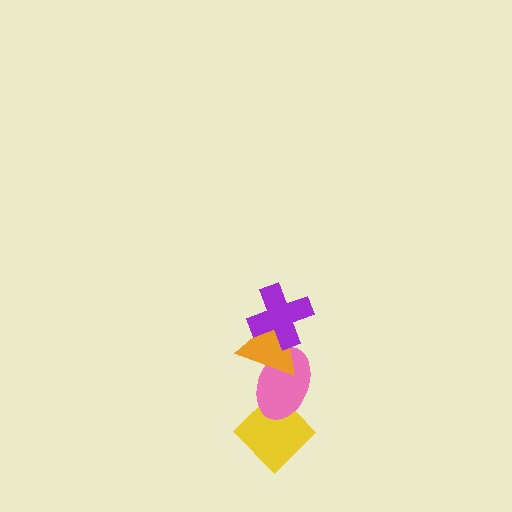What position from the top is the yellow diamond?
The yellow diamond is 4th from the top.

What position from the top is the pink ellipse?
The pink ellipse is 3rd from the top.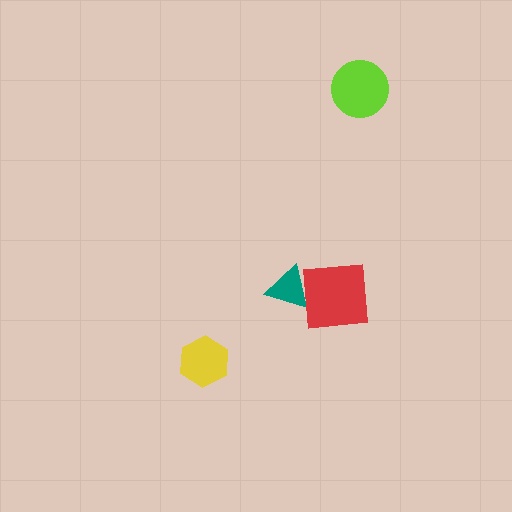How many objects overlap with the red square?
1 object overlaps with the red square.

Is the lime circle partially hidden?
No, no other shape covers it.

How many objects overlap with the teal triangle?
1 object overlaps with the teal triangle.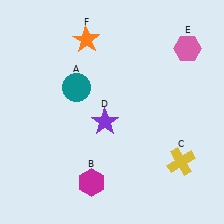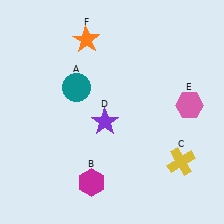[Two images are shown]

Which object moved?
The pink hexagon (E) moved down.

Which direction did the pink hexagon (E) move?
The pink hexagon (E) moved down.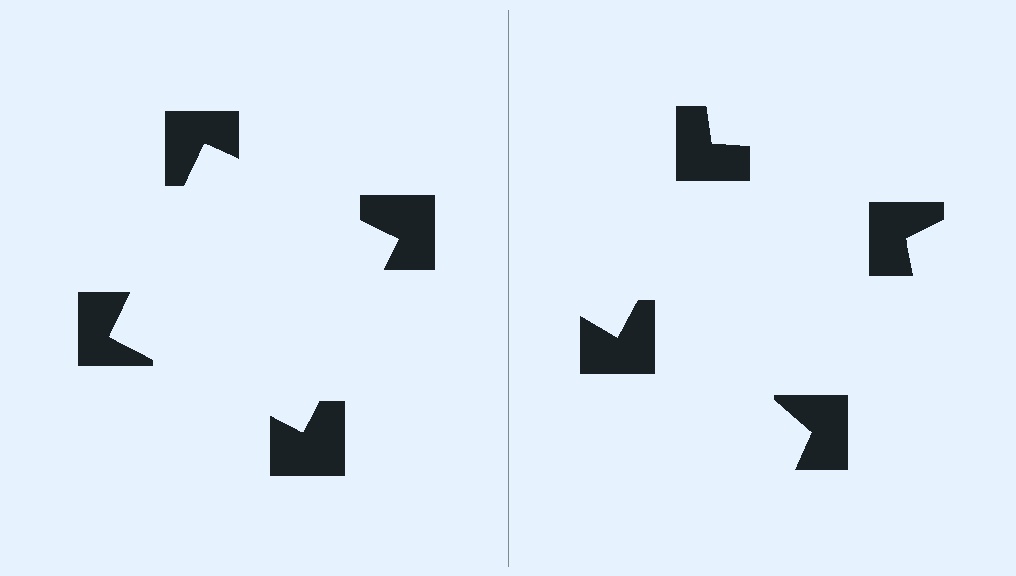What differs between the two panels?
The notched squares are positioned identically on both sides; only the wedge orientations differ. On the left they align to a square; on the right they are misaligned.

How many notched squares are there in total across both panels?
8 — 4 on each side.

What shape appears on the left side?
An illusory square.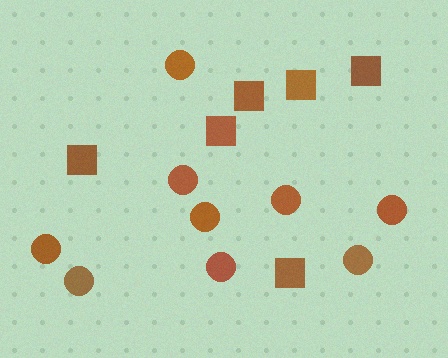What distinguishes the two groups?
There are 2 groups: one group of squares (6) and one group of circles (9).